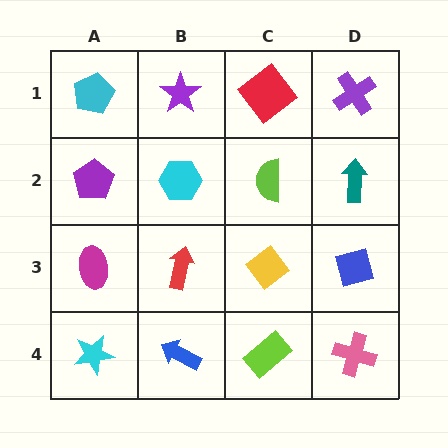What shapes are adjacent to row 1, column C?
A lime semicircle (row 2, column C), a purple star (row 1, column B), a purple cross (row 1, column D).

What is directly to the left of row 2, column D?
A lime semicircle.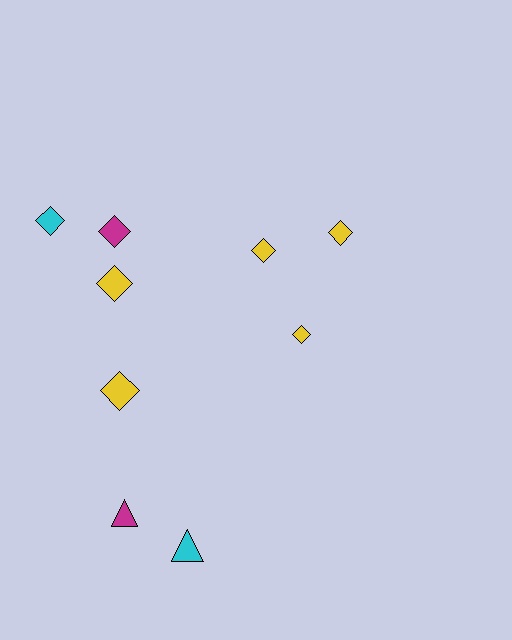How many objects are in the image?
There are 9 objects.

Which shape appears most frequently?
Diamond, with 7 objects.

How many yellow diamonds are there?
There are 5 yellow diamonds.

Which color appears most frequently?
Yellow, with 5 objects.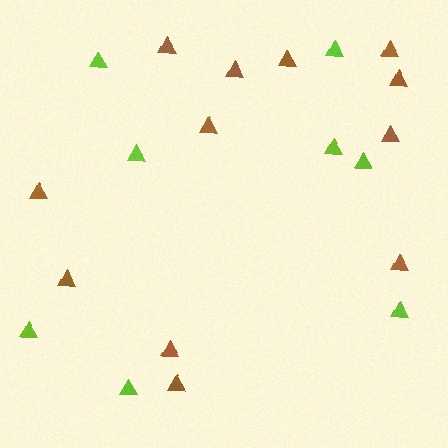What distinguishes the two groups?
There are 2 groups: one group of lime triangles (8) and one group of brown triangles (12).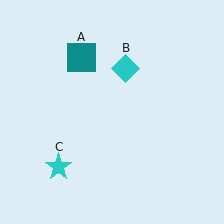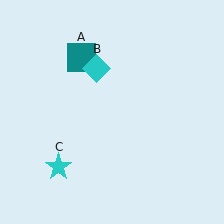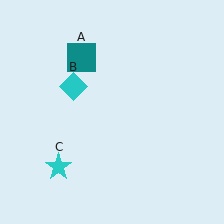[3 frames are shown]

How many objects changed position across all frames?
1 object changed position: cyan diamond (object B).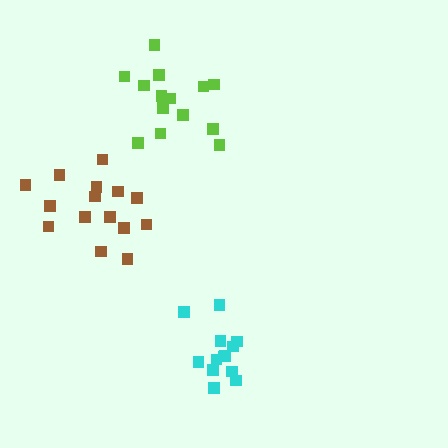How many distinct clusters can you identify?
There are 3 distinct clusters.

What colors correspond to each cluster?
The clusters are colored: cyan, lime, brown.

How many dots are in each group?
Group 1: 13 dots, Group 2: 14 dots, Group 3: 15 dots (42 total).